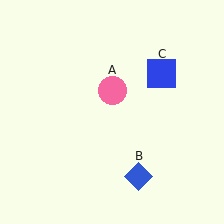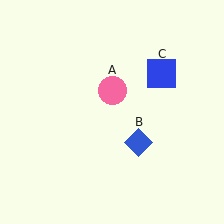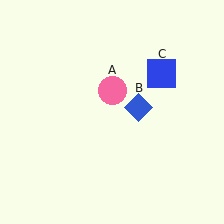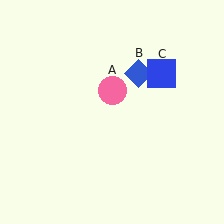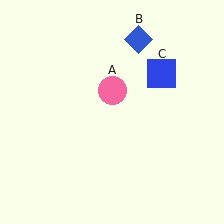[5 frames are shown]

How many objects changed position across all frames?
1 object changed position: blue diamond (object B).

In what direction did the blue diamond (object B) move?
The blue diamond (object B) moved up.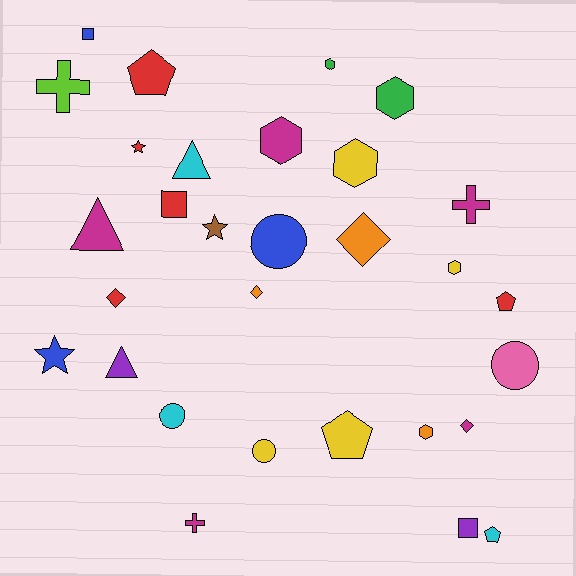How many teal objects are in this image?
There are no teal objects.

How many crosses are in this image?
There are 3 crosses.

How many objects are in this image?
There are 30 objects.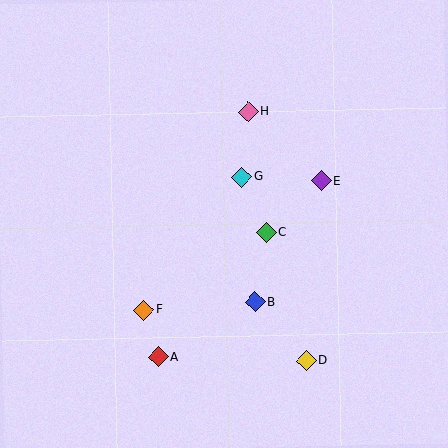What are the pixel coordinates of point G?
Point G is at (242, 177).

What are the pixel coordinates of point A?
Point A is at (158, 357).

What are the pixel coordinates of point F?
Point F is at (144, 310).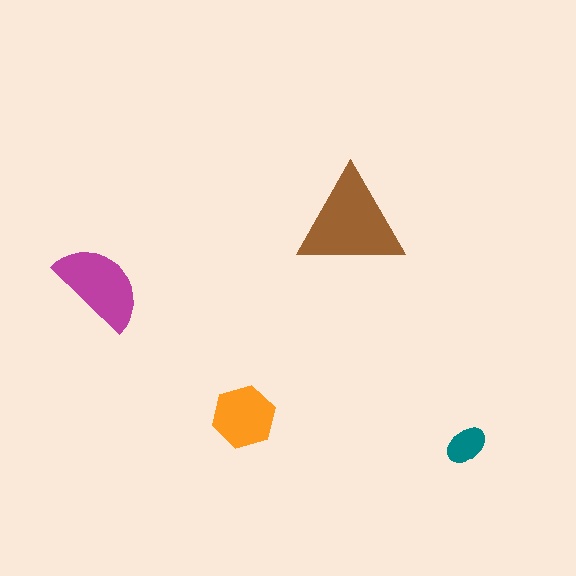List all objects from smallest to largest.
The teal ellipse, the orange hexagon, the magenta semicircle, the brown triangle.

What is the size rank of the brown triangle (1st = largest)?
1st.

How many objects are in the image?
There are 4 objects in the image.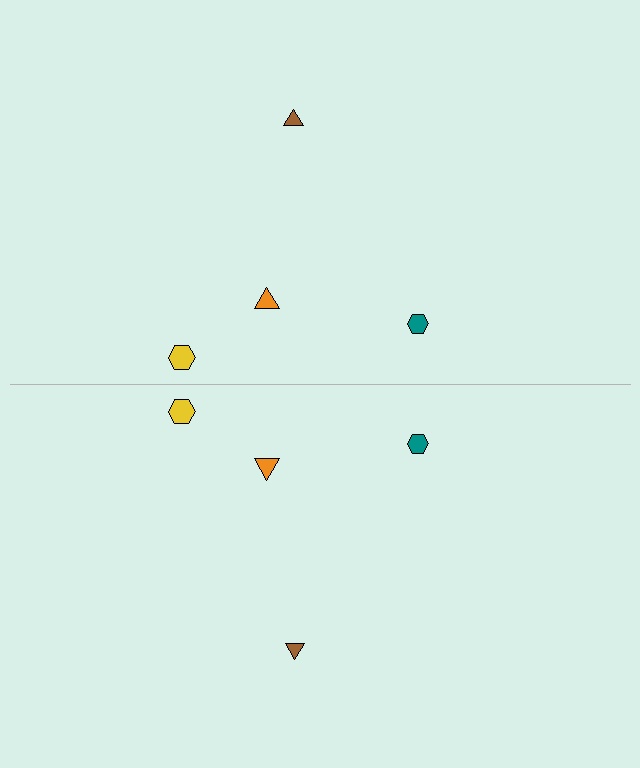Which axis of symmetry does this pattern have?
The pattern has a horizontal axis of symmetry running through the center of the image.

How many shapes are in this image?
There are 8 shapes in this image.